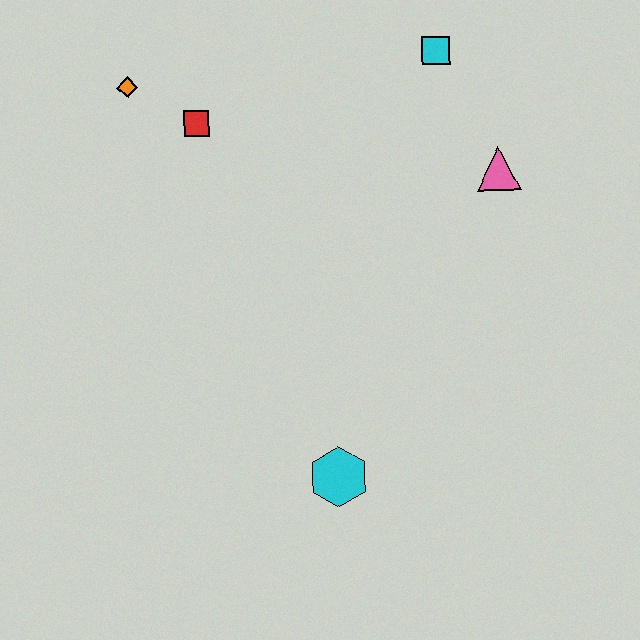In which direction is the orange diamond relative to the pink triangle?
The orange diamond is to the left of the pink triangle.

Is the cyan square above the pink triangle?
Yes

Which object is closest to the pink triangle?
The cyan square is closest to the pink triangle.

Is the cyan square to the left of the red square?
No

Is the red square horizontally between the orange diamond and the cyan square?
Yes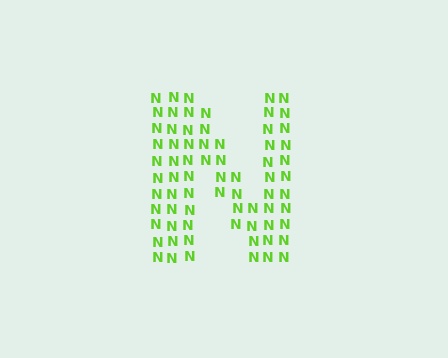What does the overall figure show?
The overall figure shows the letter N.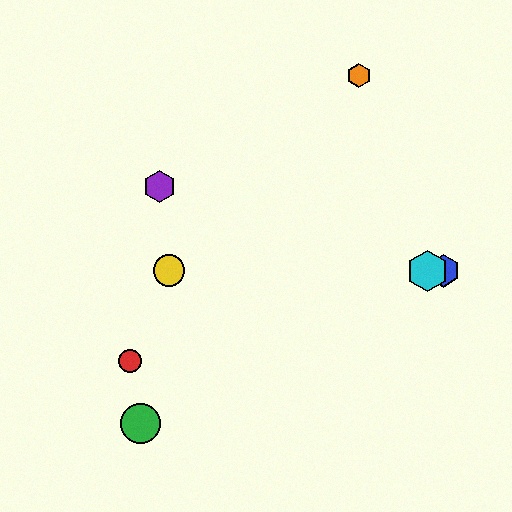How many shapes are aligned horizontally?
3 shapes (the blue hexagon, the yellow circle, the cyan hexagon) are aligned horizontally.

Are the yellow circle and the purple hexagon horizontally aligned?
No, the yellow circle is at y≈271 and the purple hexagon is at y≈186.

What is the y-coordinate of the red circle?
The red circle is at y≈361.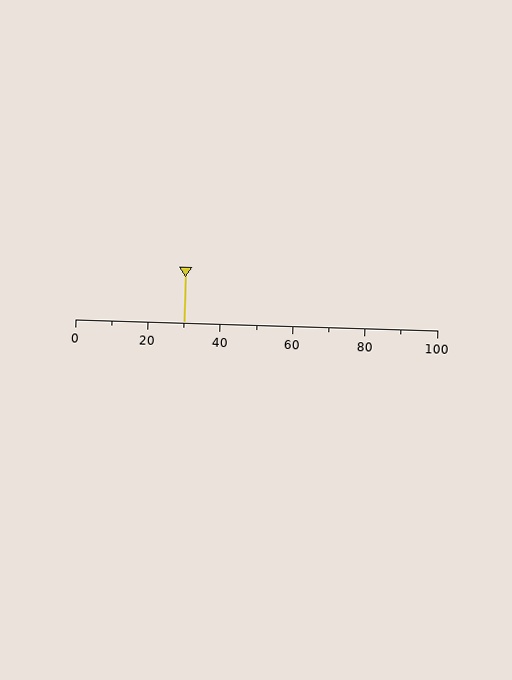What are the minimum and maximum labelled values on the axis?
The axis runs from 0 to 100.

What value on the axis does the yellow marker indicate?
The marker indicates approximately 30.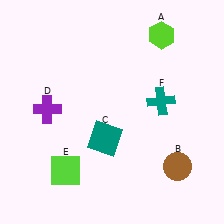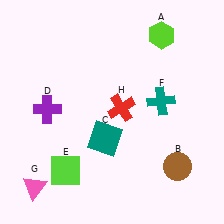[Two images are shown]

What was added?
A pink triangle (G), a red cross (H) were added in Image 2.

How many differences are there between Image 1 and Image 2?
There are 2 differences between the two images.